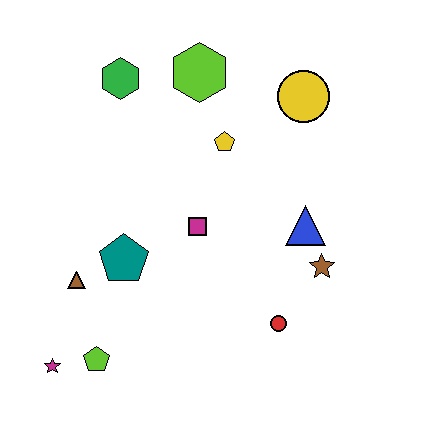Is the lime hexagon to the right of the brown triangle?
Yes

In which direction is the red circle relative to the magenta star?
The red circle is to the right of the magenta star.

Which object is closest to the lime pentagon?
The magenta star is closest to the lime pentagon.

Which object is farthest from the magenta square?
The magenta star is farthest from the magenta square.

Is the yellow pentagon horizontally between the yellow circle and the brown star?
No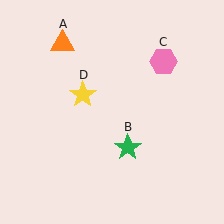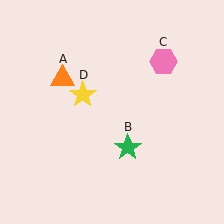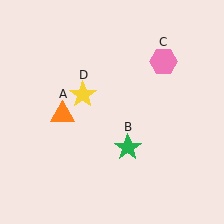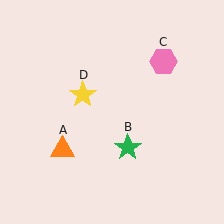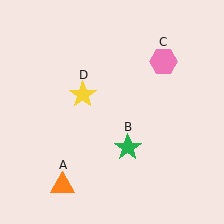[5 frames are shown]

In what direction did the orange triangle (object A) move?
The orange triangle (object A) moved down.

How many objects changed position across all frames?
1 object changed position: orange triangle (object A).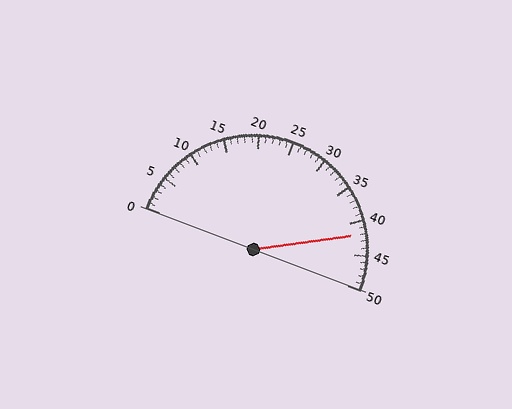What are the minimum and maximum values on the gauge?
The gauge ranges from 0 to 50.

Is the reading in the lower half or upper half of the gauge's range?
The reading is in the upper half of the range (0 to 50).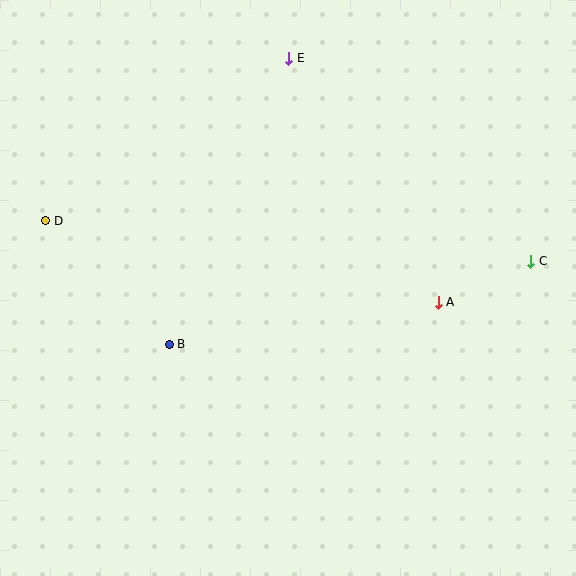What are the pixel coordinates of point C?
Point C is at (531, 261).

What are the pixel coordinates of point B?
Point B is at (169, 344).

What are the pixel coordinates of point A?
Point A is at (438, 302).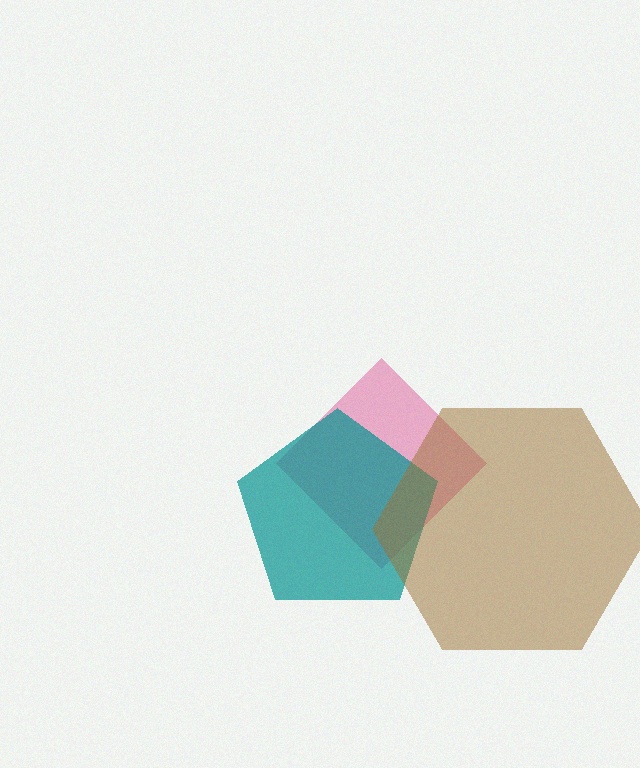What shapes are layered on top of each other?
The layered shapes are: a pink diamond, a teal pentagon, a brown hexagon.